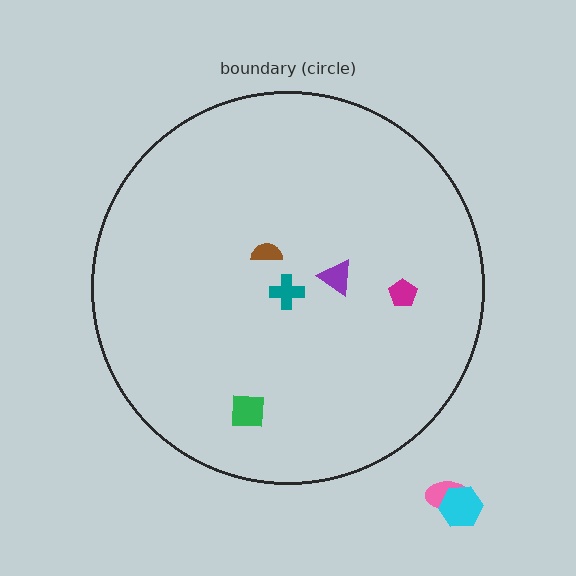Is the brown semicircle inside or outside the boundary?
Inside.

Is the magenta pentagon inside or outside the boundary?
Inside.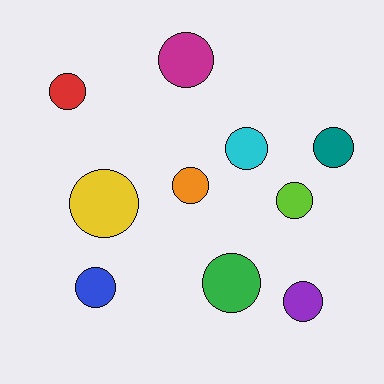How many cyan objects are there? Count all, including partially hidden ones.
There is 1 cyan object.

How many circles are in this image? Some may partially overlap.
There are 10 circles.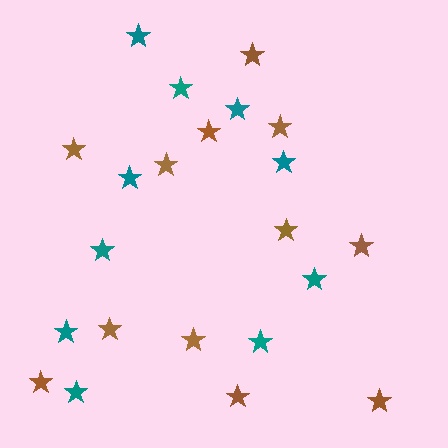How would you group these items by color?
There are 2 groups: one group of brown stars (12) and one group of teal stars (10).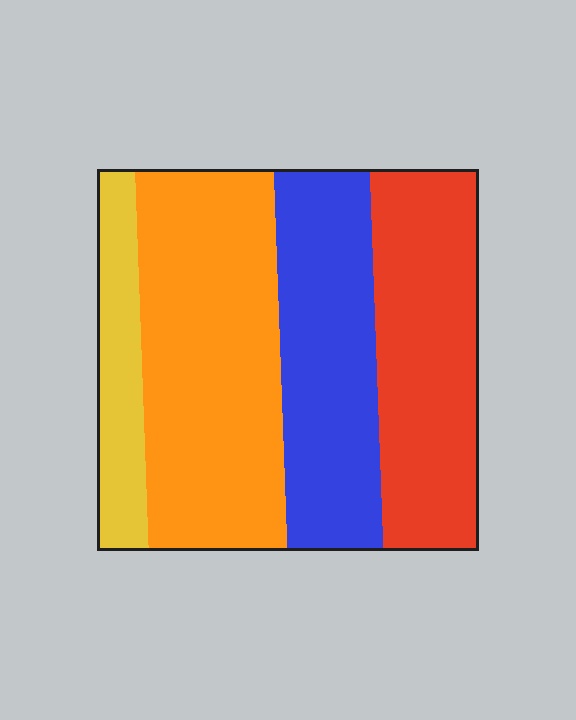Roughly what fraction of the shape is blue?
Blue takes up between a quarter and a half of the shape.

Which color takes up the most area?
Orange, at roughly 35%.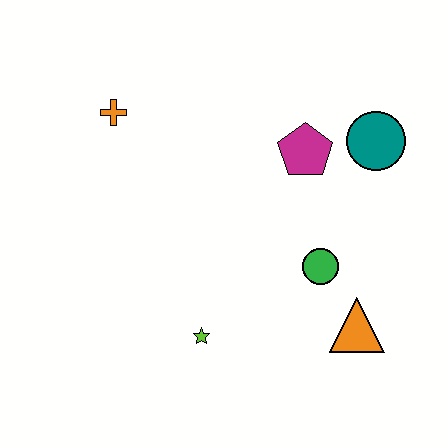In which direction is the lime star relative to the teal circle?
The lime star is below the teal circle.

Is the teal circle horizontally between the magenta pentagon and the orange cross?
No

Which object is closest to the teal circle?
The magenta pentagon is closest to the teal circle.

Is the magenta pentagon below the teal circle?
Yes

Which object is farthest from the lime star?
The teal circle is farthest from the lime star.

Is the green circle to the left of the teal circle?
Yes